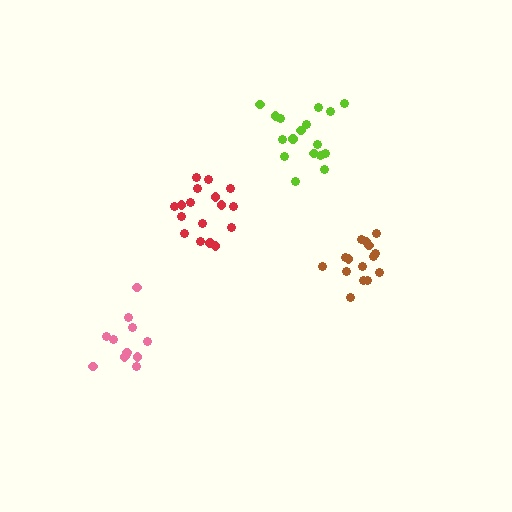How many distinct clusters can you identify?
There are 4 distinct clusters.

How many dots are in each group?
Group 1: 15 dots, Group 2: 12 dots, Group 3: 17 dots, Group 4: 17 dots (61 total).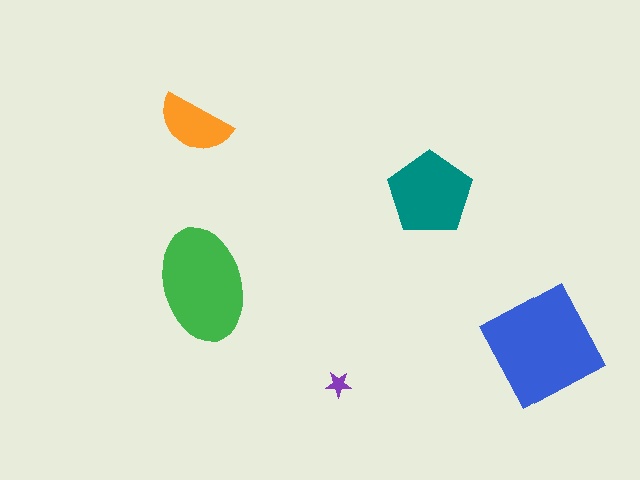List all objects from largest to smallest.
The blue square, the green ellipse, the teal pentagon, the orange semicircle, the purple star.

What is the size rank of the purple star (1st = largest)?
5th.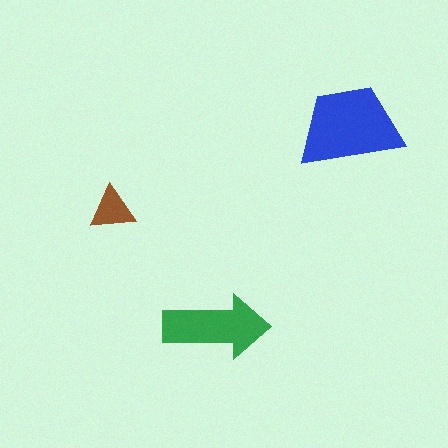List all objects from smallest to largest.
The brown triangle, the green arrow, the blue trapezoid.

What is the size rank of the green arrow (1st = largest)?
2nd.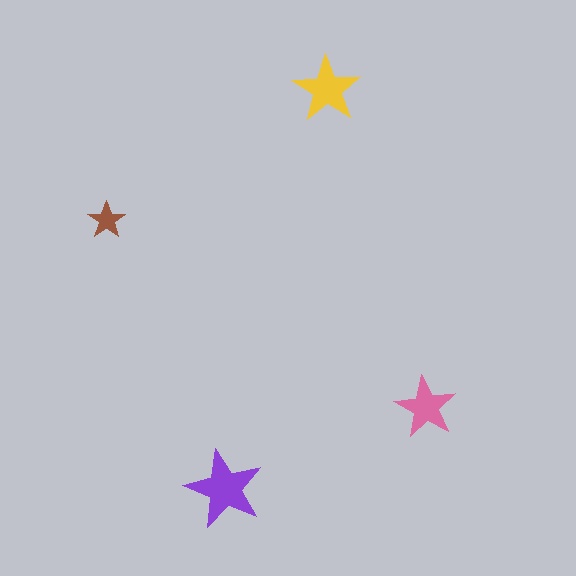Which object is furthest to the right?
The pink star is rightmost.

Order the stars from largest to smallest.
the purple one, the yellow one, the pink one, the brown one.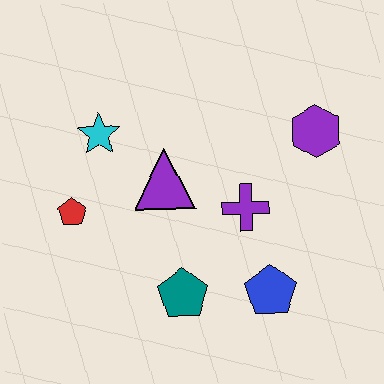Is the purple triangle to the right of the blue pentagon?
No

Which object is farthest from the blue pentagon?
The cyan star is farthest from the blue pentagon.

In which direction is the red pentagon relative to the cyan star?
The red pentagon is below the cyan star.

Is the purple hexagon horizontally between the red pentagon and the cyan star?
No